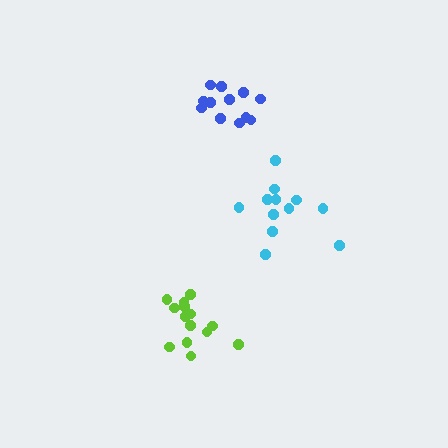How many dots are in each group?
Group 1: 14 dots, Group 2: 12 dots, Group 3: 12 dots (38 total).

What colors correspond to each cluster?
The clusters are colored: lime, cyan, blue.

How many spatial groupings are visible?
There are 3 spatial groupings.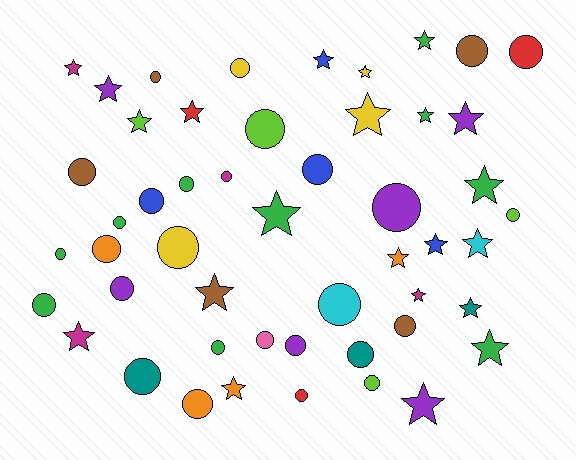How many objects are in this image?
There are 50 objects.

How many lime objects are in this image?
There are 4 lime objects.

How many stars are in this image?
There are 22 stars.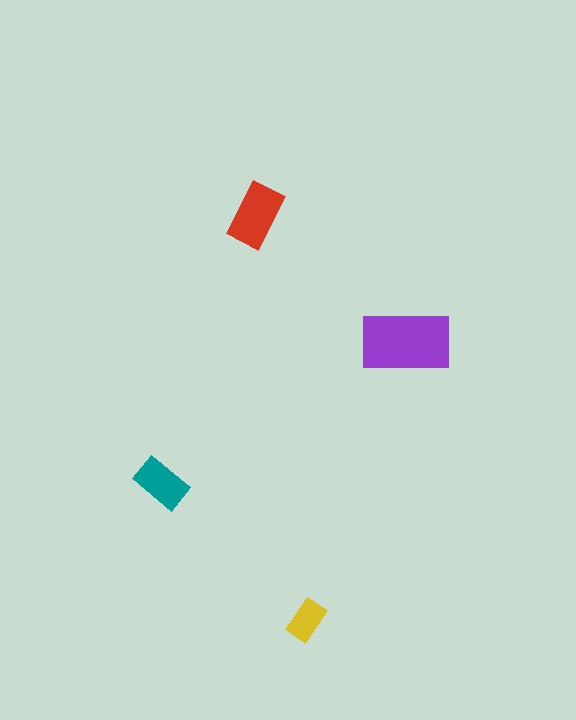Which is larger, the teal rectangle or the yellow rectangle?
The teal one.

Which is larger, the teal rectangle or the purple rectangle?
The purple one.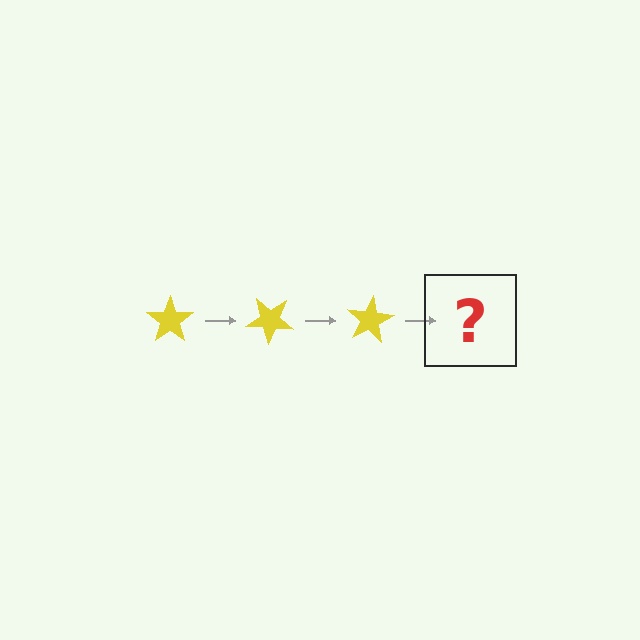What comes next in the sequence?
The next element should be a yellow star rotated 120 degrees.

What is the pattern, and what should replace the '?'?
The pattern is that the star rotates 40 degrees each step. The '?' should be a yellow star rotated 120 degrees.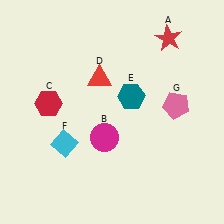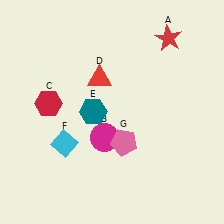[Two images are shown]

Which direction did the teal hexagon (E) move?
The teal hexagon (E) moved left.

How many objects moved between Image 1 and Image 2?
2 objects moved between the two images.